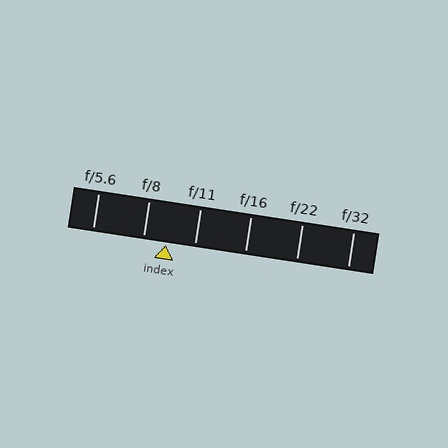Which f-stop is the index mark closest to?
The index mark is closest to f/8.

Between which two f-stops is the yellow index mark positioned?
The index mark is between f/8 and f/11.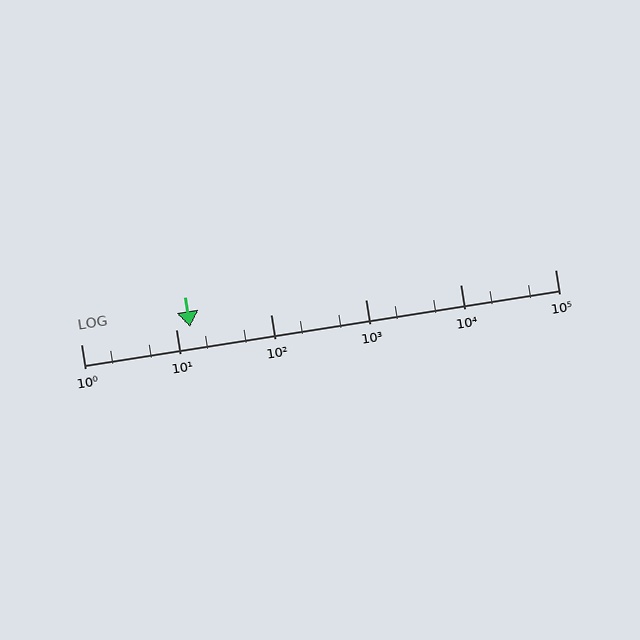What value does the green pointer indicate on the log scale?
The pointer indicates approximately 14.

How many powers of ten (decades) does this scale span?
The scale spans 5 decades, from 1 to 100000.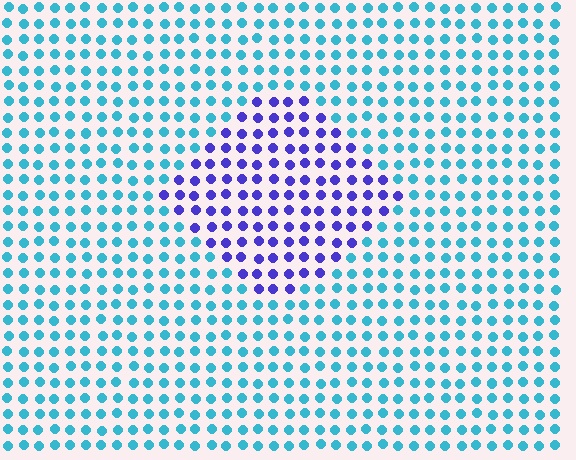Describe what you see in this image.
The image is filled with small cyan elements in a uniform arrangement. A diamond-shaped region is visible where the elements are tinted to a slightly different hue, forming a subtle color boundary.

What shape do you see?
I see a diamond.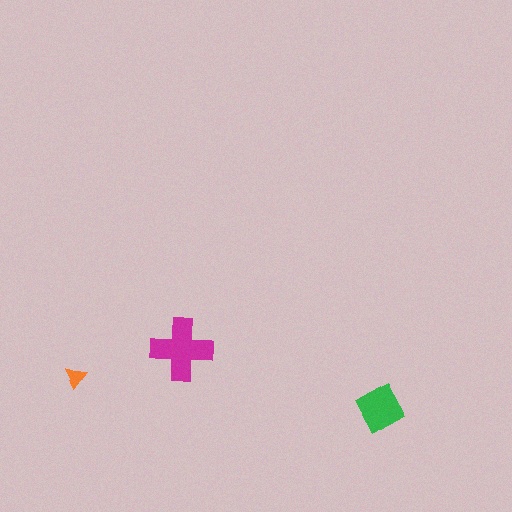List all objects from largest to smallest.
The magenta cross, the green diamond, the orange triangle.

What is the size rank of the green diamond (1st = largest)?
2nd.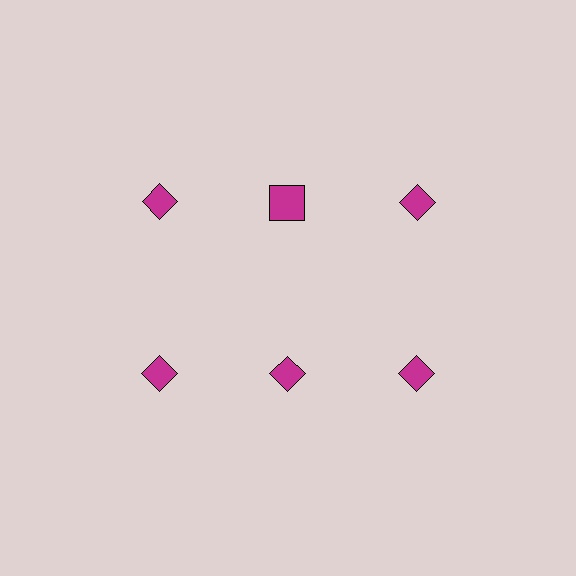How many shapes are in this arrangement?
There are 6 shapes arranged in a grid pattern.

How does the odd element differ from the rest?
It has a different shape: square instead of diamond.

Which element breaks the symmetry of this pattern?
The magenta square in the top row, second from left column breaks the symmetry. All other shapes are magenta diamonds.